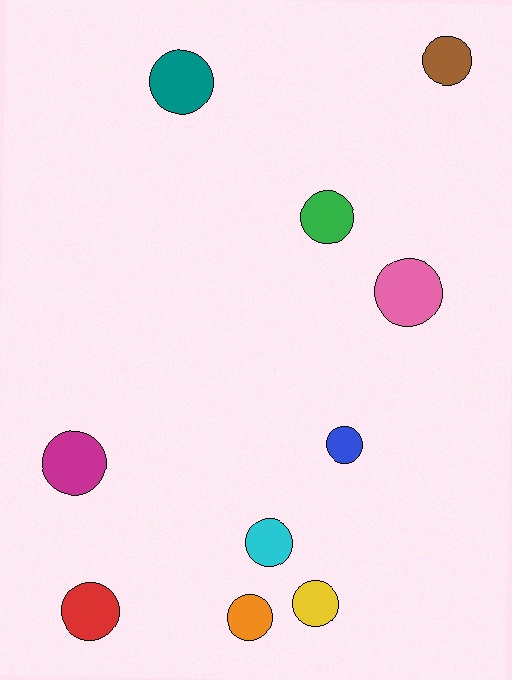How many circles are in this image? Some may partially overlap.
There are 10 circles.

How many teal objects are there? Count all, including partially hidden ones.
There is 1 teal object.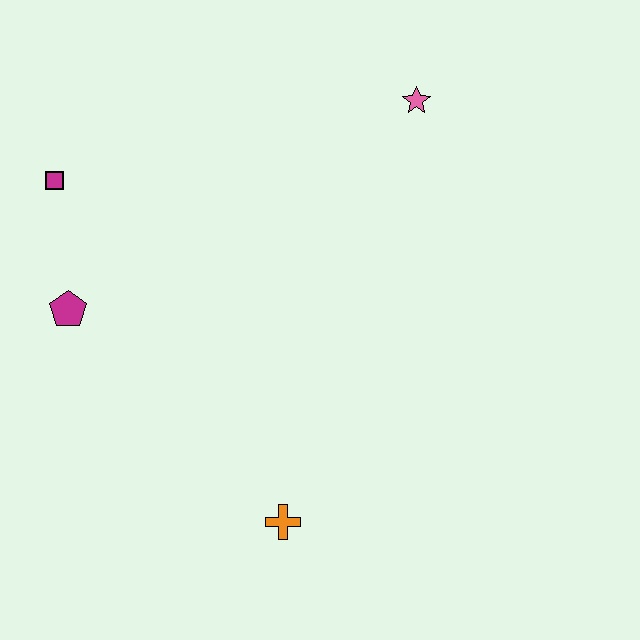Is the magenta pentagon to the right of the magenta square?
Yes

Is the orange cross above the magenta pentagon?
No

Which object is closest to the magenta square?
The magenta pentagon is closest to the magenta square.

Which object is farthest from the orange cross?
The pink star is farthest from the orange cross.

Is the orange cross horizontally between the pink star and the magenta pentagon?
Yes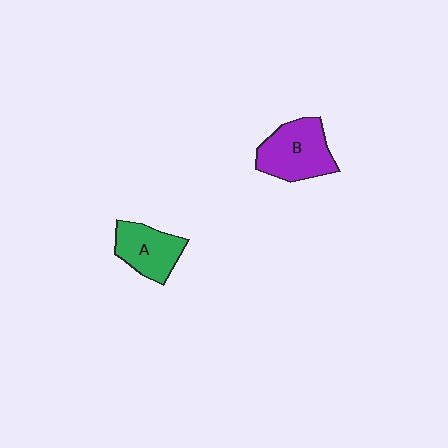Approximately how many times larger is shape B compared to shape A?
Approximately 1.3 times.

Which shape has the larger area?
Shape B (purple).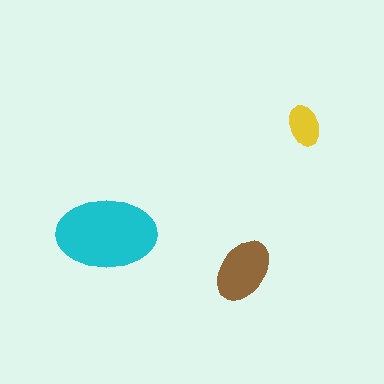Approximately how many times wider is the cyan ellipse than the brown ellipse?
About 1.5 times wider.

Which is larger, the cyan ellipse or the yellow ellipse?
The cyan one.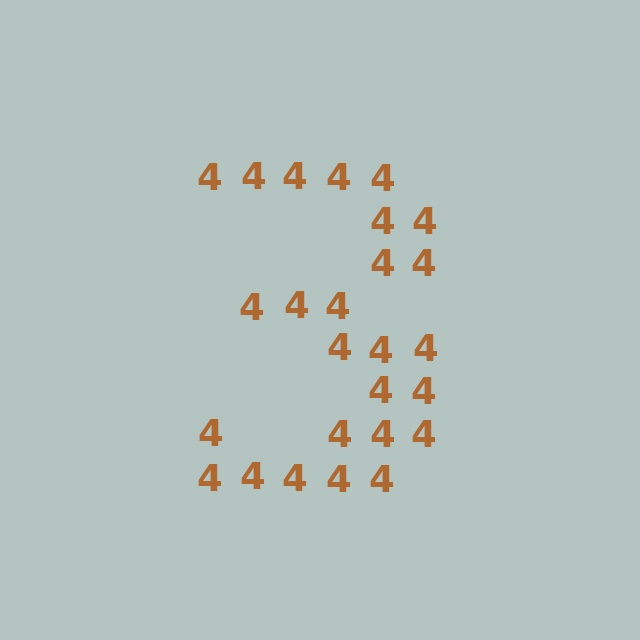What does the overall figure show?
The overall figure shows the digit 3.